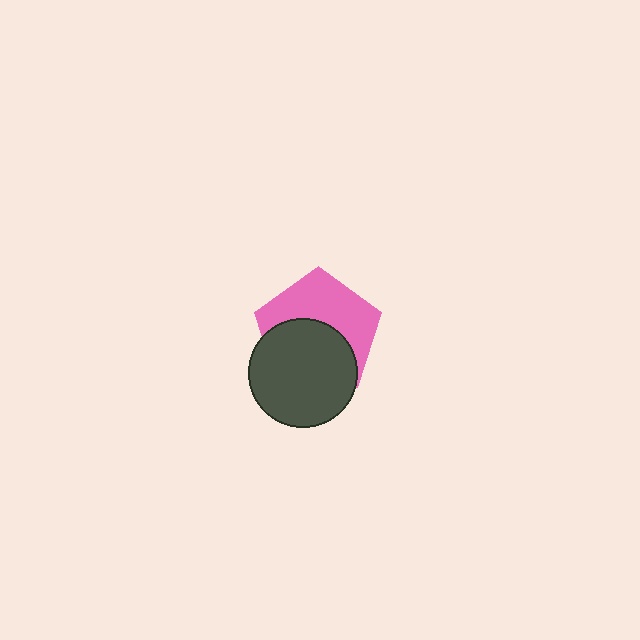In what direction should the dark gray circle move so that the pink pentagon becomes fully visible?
The dark gray circle should move down. That is the shortest direction to clear the overlap and leave the pink pentagon fully visible.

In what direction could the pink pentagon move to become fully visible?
The pink pentagon could move up. That would shift it out from behind the dark gray circle entirely.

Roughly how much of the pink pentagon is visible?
About half of it is visible (roughly 50%).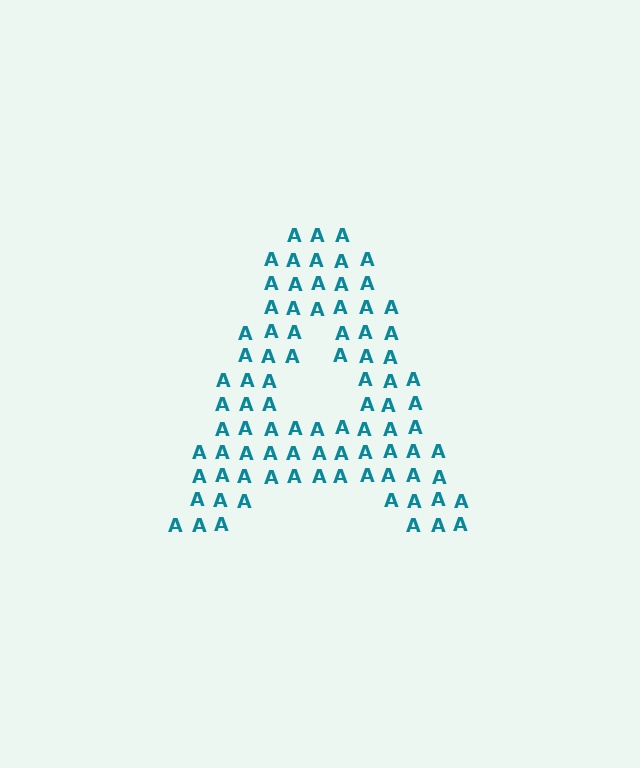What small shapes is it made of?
It is made of small letter A's.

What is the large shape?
The large shape is the letter A.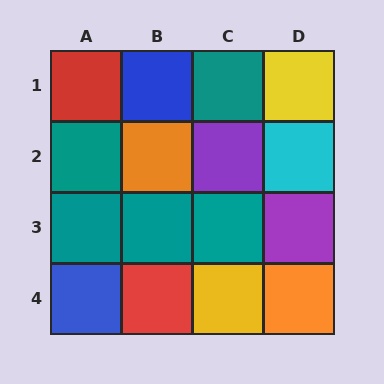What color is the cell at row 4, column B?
Red.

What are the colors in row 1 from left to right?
Red, blue, teal, yellow.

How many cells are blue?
2 cells are blue.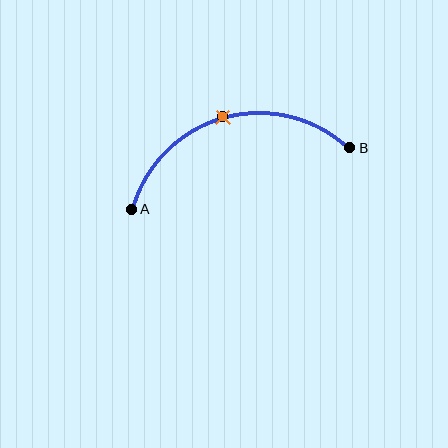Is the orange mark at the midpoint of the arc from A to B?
Yes. The orange mark lies on the arc at equal arc-length from both A and B — it is the arc midpoint.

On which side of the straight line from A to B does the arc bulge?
The arc bulges above the straight line connecting A and B.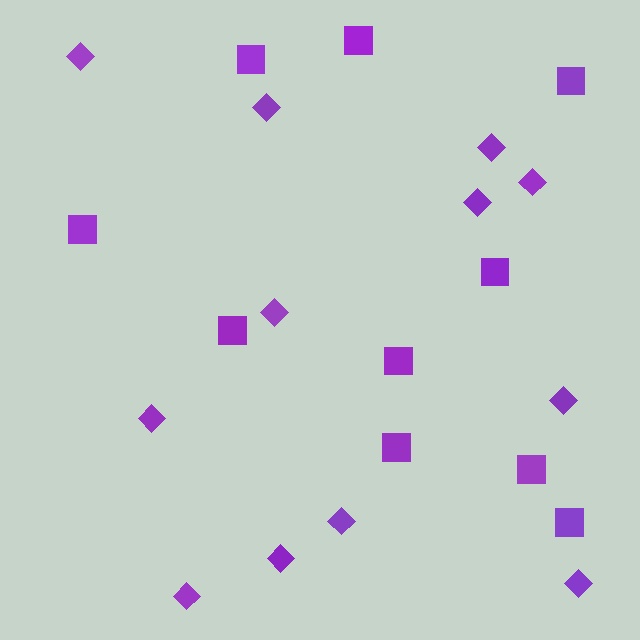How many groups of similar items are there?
There are 2 groups: one group of squares (10) and one group of diamonds (12).